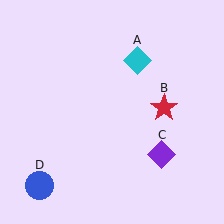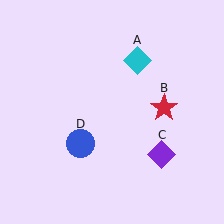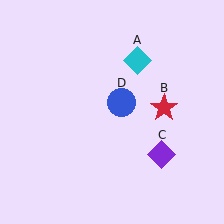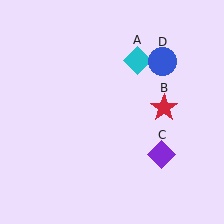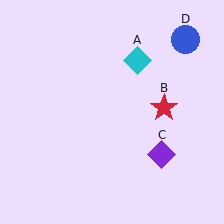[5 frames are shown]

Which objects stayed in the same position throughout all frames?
Cyan diamond (object A) and red star (object B) and purple diamond (object C) remained stationary.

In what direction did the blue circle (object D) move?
The blue circle (object D) moved up and to the right.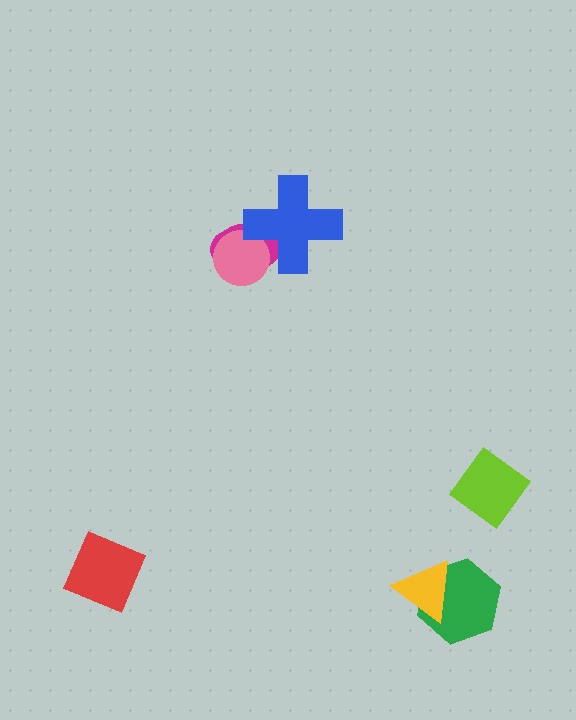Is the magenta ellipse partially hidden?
Yes, it is partially covered by another shape.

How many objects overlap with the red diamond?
0 objects overlap with the red diamond.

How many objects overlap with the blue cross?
2 objects overlap with the blue cross.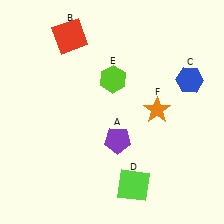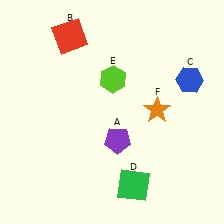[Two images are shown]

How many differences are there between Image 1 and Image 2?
There is 1 difference between the two images.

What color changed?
The square (D) changed from lime in Image 1 to green in Image 2.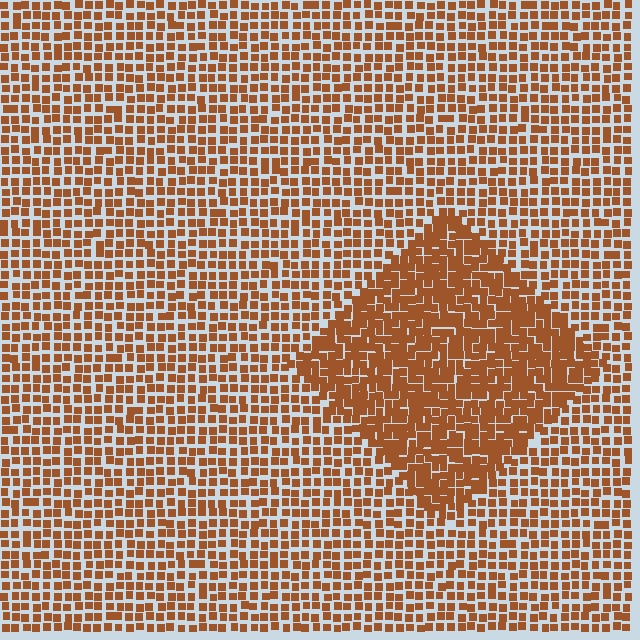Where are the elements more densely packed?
The elements are more densely packed inside the diamond boundary.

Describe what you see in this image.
The image contains small brown elements arranged at two different densities. A diamond-shaped region is visible where the elements are more densely packed than the surrounding area.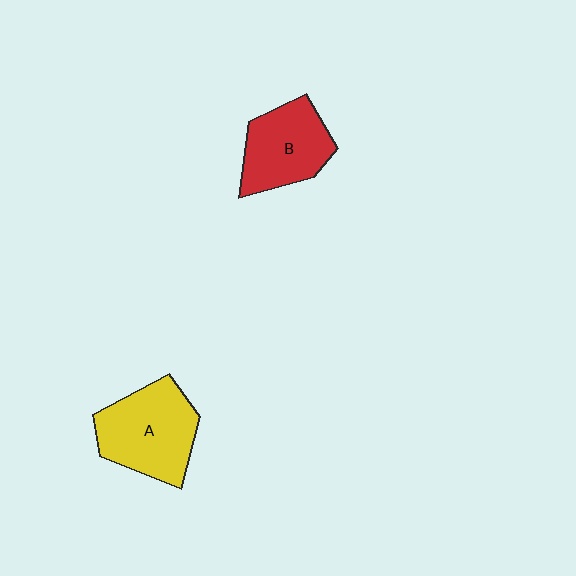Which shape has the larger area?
Shape A (yellow).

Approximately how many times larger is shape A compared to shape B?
Approximately 1.2 times.